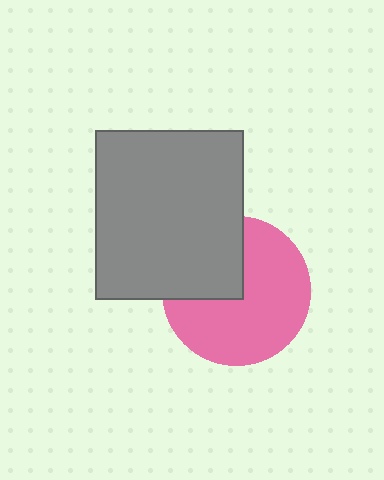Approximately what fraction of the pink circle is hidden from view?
Roughly 32% of the pink circle is hidden behind the gray rectangle.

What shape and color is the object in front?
The object in front is a gray rectangle.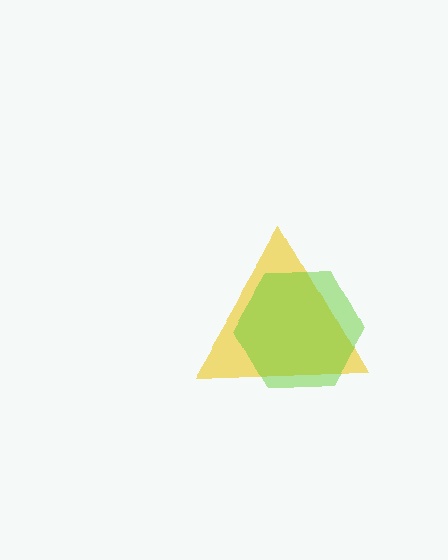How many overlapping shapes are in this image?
There are 2 overlapping shapes in the image.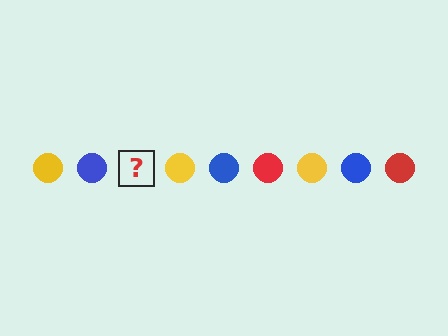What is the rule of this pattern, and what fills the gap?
The rule is that the pattern cycles through yellow, blue, red circles. The gap should be filled with a red circle.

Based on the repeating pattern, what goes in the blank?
The blank should be a red circle.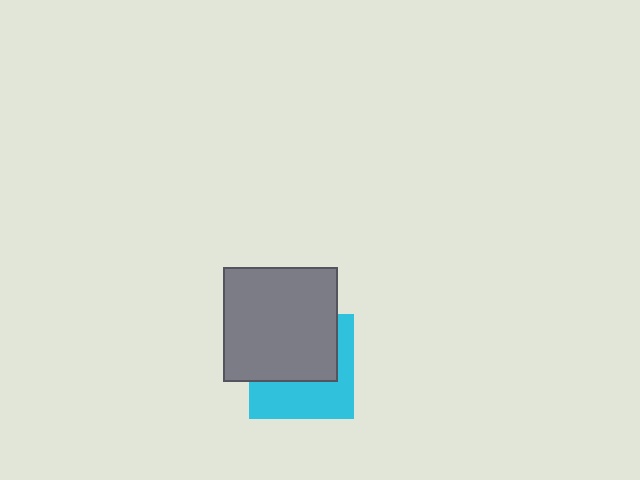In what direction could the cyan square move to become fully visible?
The cyan square could move down. That would shift it out from behind the gray square entirely.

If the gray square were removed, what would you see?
You would see the complete cyan square.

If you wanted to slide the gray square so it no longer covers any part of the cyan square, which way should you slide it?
Slide it up — that is the most direct way to separate the two shapes.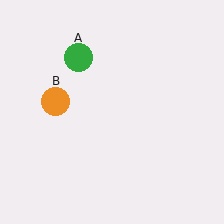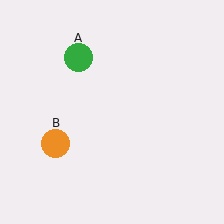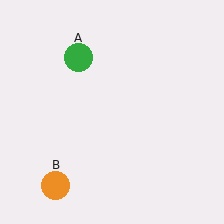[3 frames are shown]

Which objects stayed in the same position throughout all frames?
Green circle (object A) remained stationary.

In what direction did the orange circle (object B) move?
The orange circle (object B) moved down.